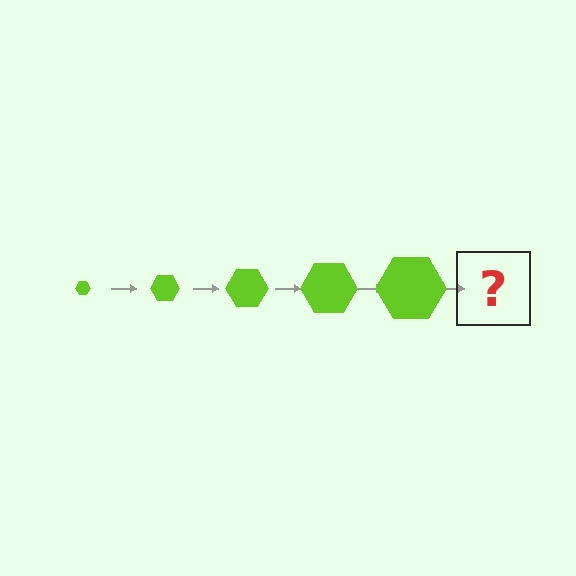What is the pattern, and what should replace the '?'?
The pattern is that the hexagon gets progressively larger each step. The '?' should be a lime hexagon, larger than the previous one.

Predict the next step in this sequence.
The next step is a lime hexagon, larger than the previous one.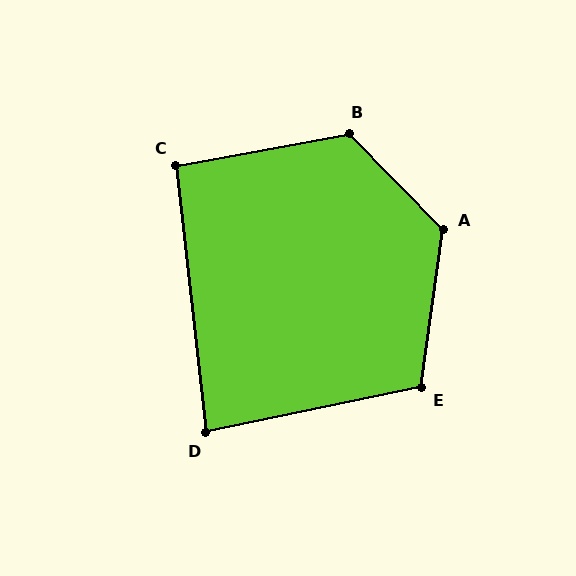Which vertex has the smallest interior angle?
D, at approximately 85 degrees.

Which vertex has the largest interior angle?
A, at approximately 127 degrees.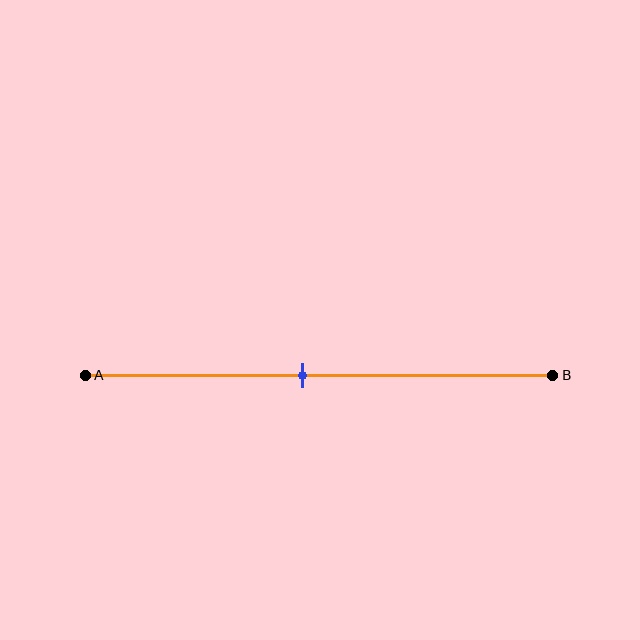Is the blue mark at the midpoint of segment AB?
No, the mark is at about 45% from A, not at the 50% midpoint.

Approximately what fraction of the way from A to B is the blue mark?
The blue mark is approximately 45% of the way from A to B.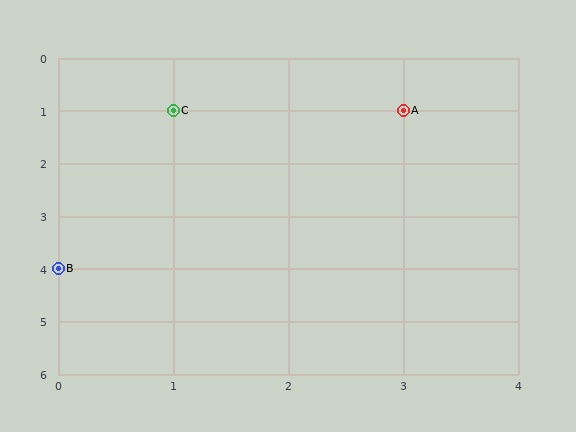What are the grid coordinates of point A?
Point A is at grid coordinates (3, 1).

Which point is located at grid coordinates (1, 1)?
Point C is at (1, 1).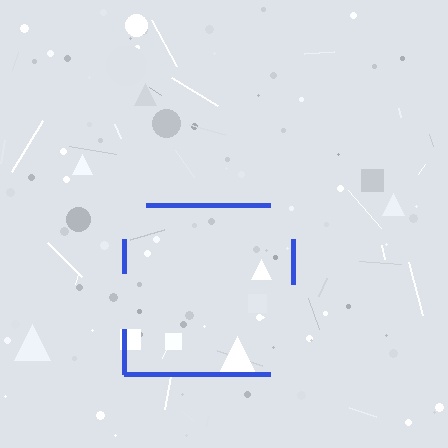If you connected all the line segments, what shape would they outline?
They would outline a square.